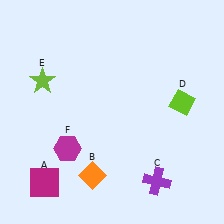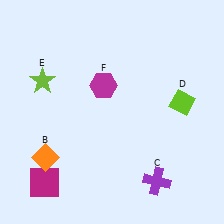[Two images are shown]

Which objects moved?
The objects that moved are: the orange diamond (B), the magenta hexagon (F).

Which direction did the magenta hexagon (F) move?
The magenta hexagon (F) moved up.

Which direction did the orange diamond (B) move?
The orange diamond (B) moved left.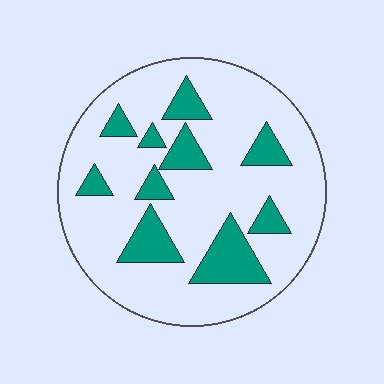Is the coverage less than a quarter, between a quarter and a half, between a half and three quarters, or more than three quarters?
Less than a quarter.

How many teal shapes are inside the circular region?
10.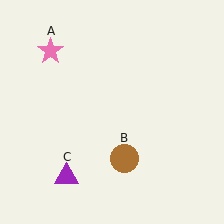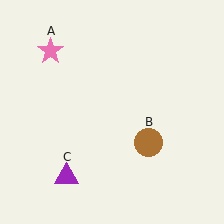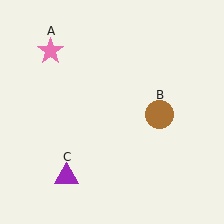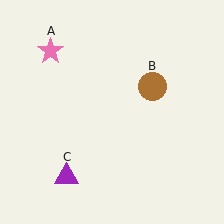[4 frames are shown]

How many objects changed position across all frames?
1 object changed position: brown circle (object B).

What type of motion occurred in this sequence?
The brown circle (object B) rotated counterclockwise around the center of the scene.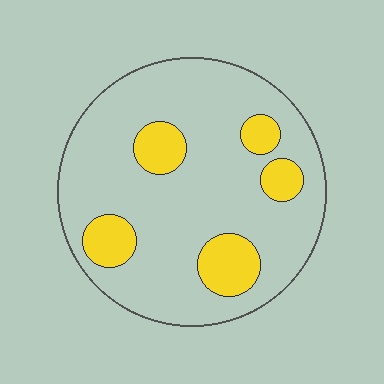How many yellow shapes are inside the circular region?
5.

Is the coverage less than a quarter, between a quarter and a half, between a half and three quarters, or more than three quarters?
Less than a quarter.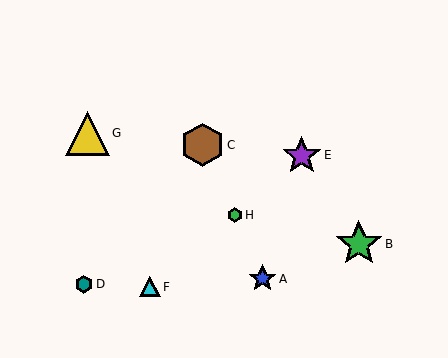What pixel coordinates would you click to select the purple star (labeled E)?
Click at (302, 155) to select the purple star E.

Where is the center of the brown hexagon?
The center of the brown hexagon is at (202, 145).